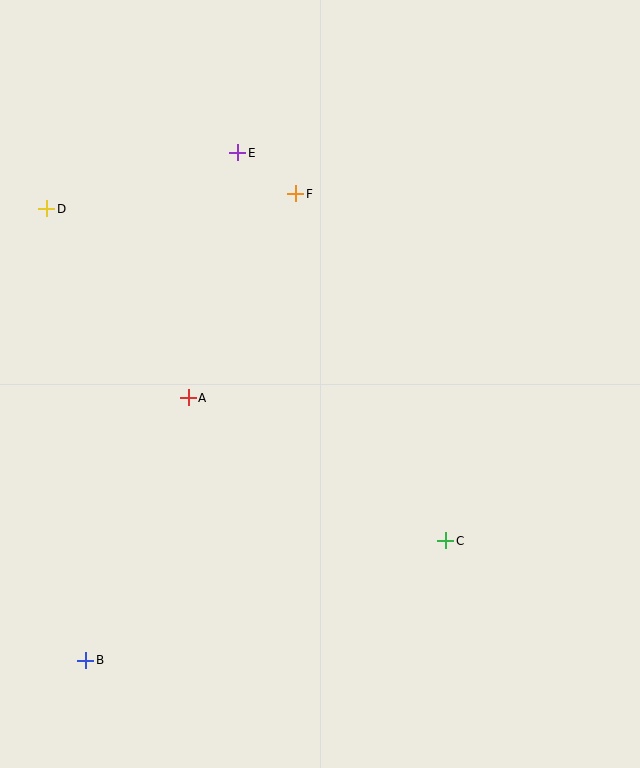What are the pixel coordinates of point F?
Point F is at (296, 194).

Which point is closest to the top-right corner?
Point F is closest to the top-right corner.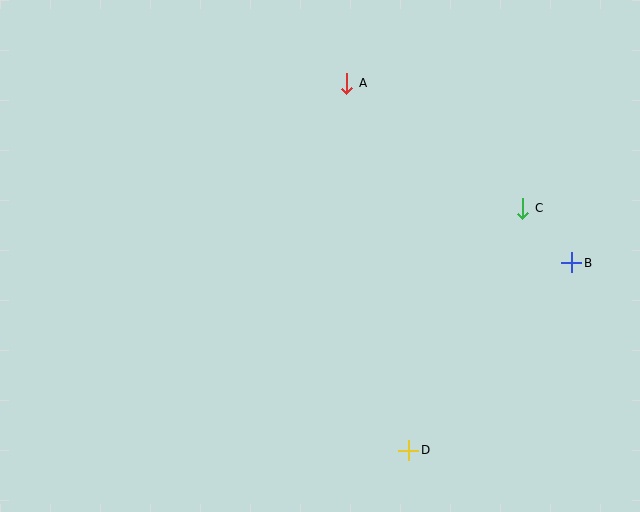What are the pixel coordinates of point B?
Point B is at (572, 263).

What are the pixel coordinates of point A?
Point A is at (346, 83).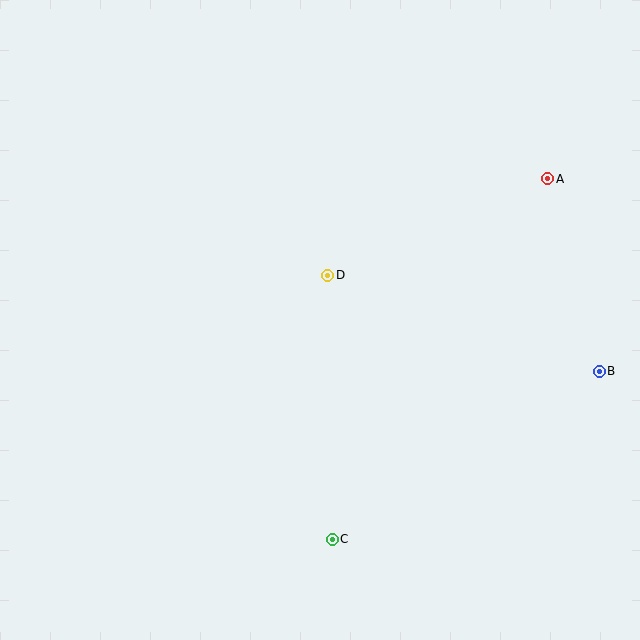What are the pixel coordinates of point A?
Point A is at (548, 179).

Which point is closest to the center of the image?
Point D at (328, 275) is closest to the center.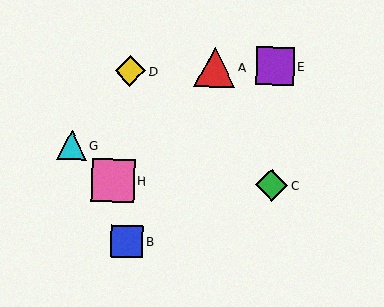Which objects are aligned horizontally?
Objects C, F, H are aligned horizontally.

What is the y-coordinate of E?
Object E is at y≈66.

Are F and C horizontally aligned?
Yes, both are at y≈180.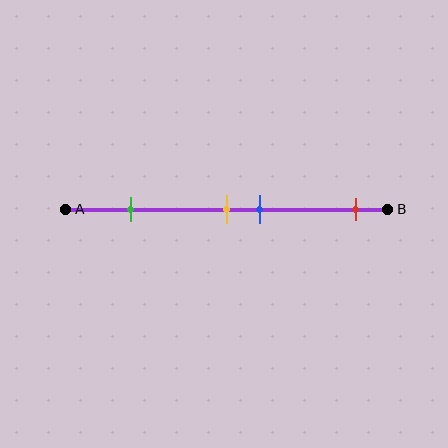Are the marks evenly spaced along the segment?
No, the marks are not evenly spaced.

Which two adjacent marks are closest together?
The yellow and blue marks are the closest adjacent pair.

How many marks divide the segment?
There are 4 marks dividing the segment.